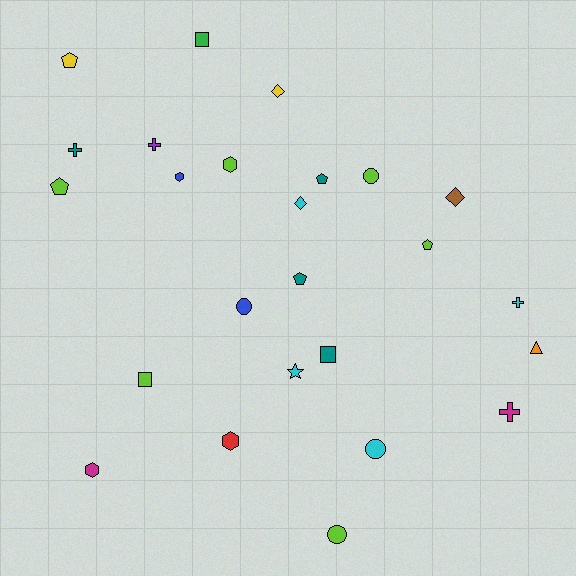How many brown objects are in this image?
There is 1 brown object.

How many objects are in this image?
There are 25 objects.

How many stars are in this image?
There is 1 star.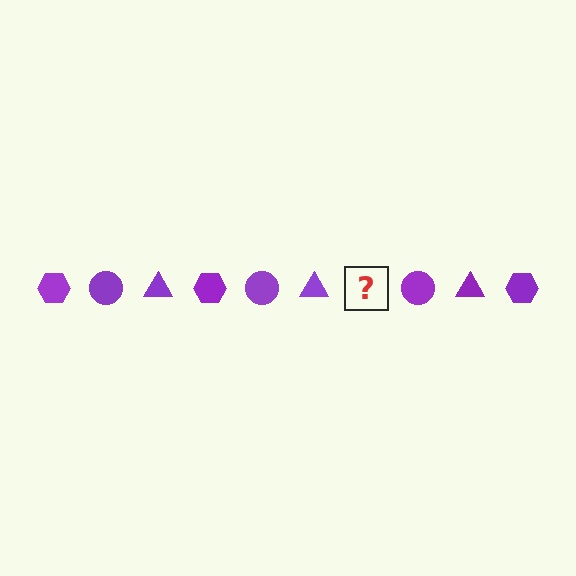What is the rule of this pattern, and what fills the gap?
The rule is that the pattern cycles through hexagon, circle, triangle shapes in purple. The gap should be filled with a purple hexagon.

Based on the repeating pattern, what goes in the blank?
The blank should be a purple hexagon.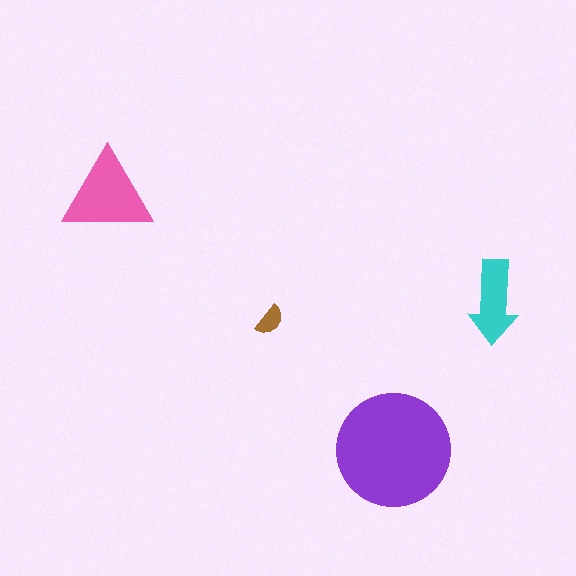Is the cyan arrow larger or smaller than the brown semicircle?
Larger.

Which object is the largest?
The purple circle.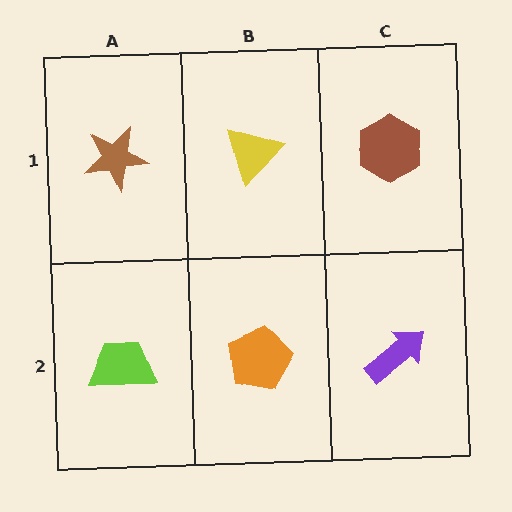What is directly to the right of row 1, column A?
A yellow triangle.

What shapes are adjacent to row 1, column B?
An orange pentagon (row 2, column B), a brown star (row 1, column A), a brown hexagon (row 1, column C).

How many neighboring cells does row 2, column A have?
2.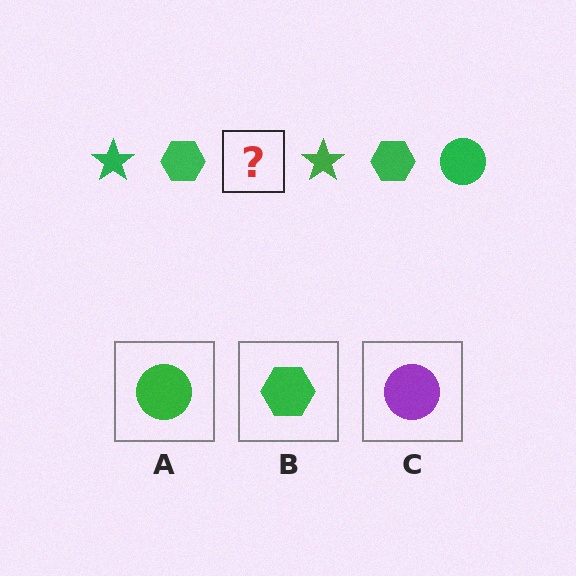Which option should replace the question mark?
Option A.